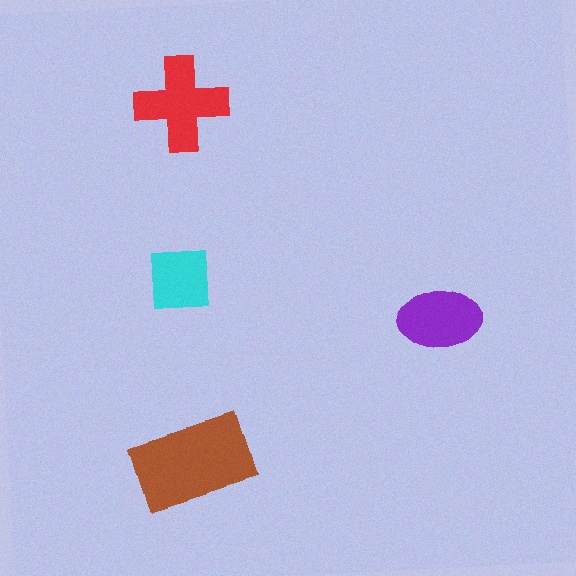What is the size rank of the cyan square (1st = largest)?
4th.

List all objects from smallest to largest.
The cyan square, the purple ellipse, the red cross, the brown rectangle.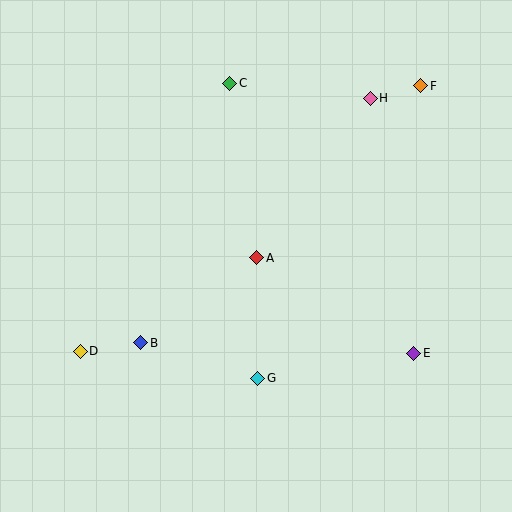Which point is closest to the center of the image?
Point A at (257, 258) is closest to the center.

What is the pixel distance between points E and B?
The distance between E and B is 273 pixels.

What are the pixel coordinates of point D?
Point D is at (80, 351).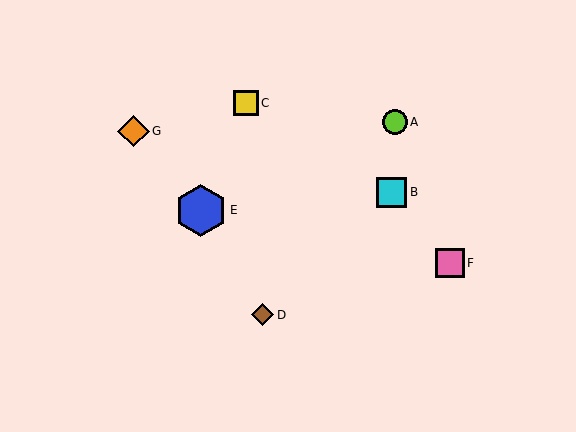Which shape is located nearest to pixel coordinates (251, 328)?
The brown diamond (labeled D) at (263, 315) is nearest to that location.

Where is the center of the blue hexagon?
The center of the blue hexagon is at (201, 210).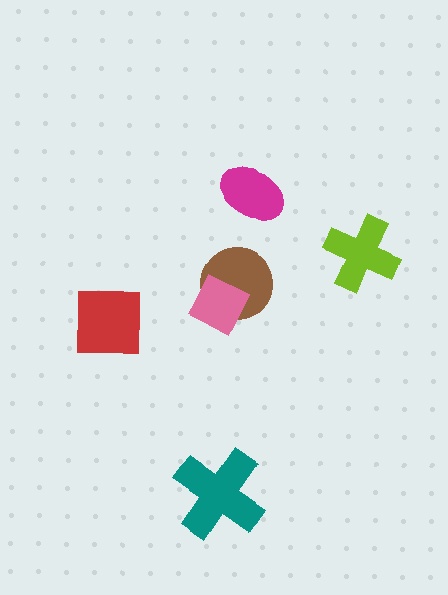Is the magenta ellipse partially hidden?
No, no other shape covers it.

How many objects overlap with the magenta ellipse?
0 objects overlap with the magenta ellipse.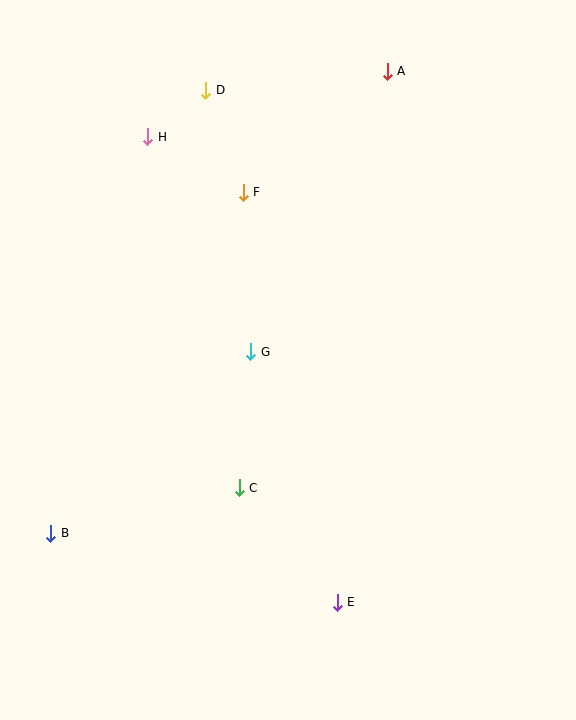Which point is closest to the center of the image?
Point G at (251, 352) is closest to the center.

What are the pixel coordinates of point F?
Point F is at (243, 192).